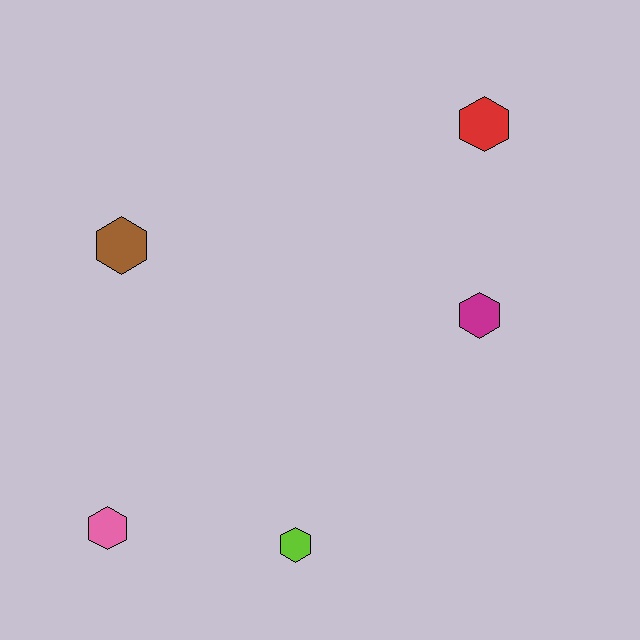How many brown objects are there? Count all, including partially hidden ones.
There is 1 brown object.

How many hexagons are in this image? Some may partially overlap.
There are 5 hexagons.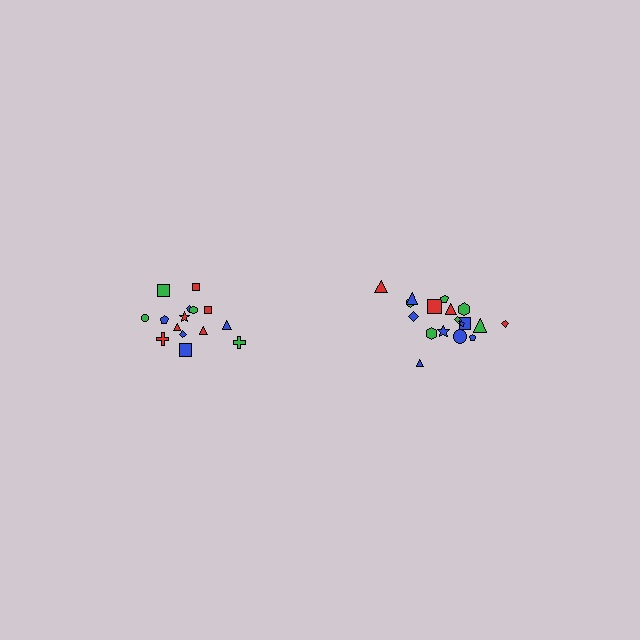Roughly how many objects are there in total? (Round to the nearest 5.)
Roughly 35 objects in total.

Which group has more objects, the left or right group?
The right group.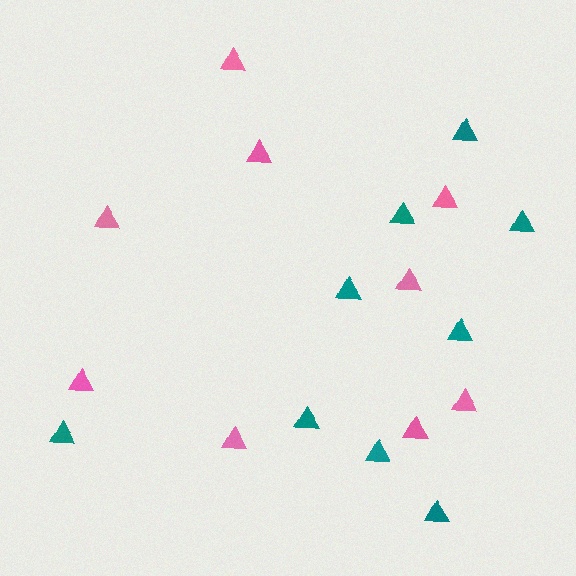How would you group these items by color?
There are 2 groups: one group of pink triangles (9) and one group of teal triangles (9).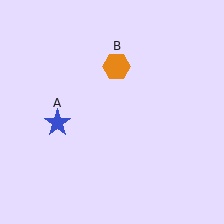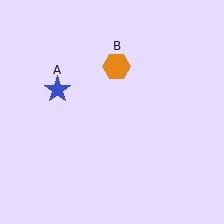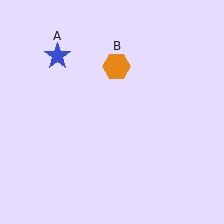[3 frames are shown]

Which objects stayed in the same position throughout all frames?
Orange hexagon (object B) remained stationary.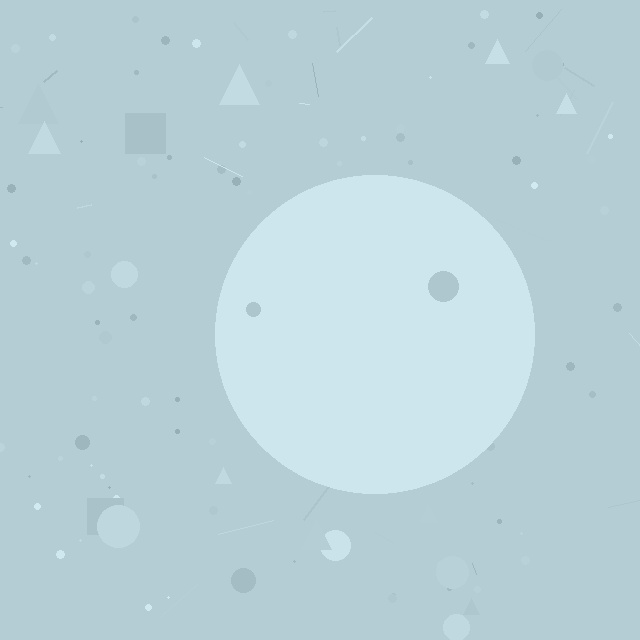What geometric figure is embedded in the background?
A circle is embedded in the background.